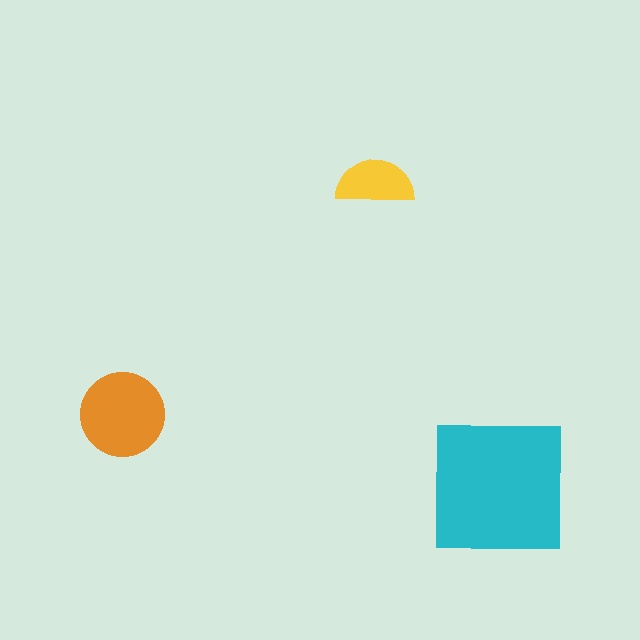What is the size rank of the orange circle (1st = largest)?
2nd.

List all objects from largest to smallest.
The cyan square, the orange circle, the yellow semicircle.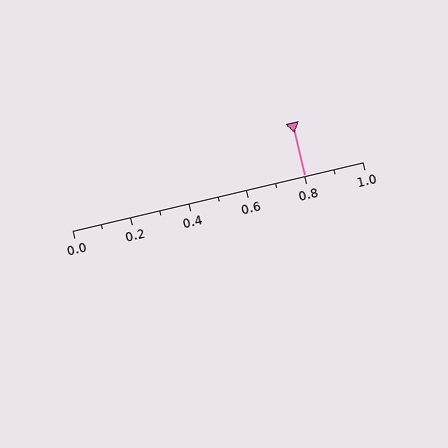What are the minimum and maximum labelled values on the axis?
The axis runs from 0.0 to 1.0.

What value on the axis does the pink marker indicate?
The marker indicates approximately 0.8.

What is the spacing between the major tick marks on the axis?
The major ticks are spaced 0.2 apart.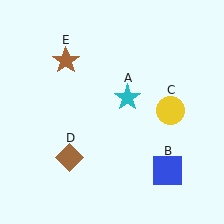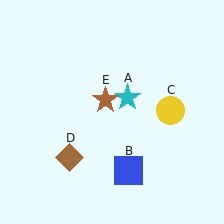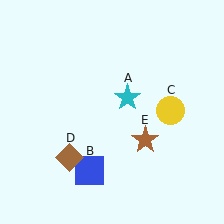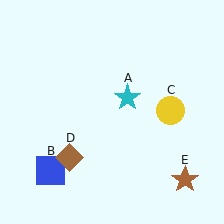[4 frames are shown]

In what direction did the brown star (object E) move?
The brown star (object E) moved down and to the right.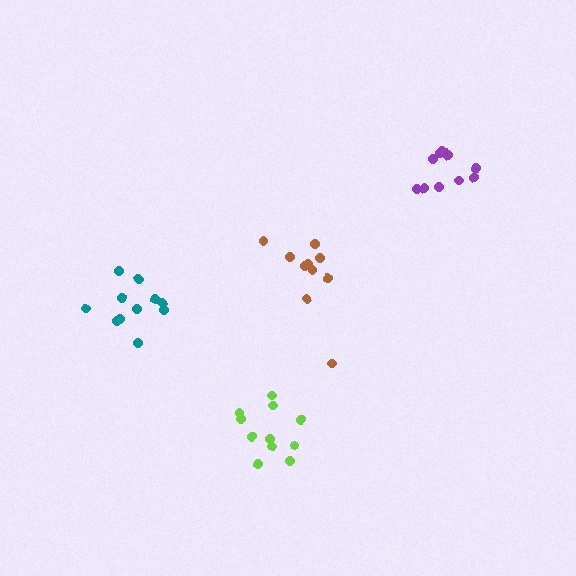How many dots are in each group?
Group 1: 10 dots, Group 2: 11 dots, Group 3: 11 dots, Group 4: 10 dots (42 total).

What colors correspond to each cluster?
The clusters are colored: purple, teal, lime, brown.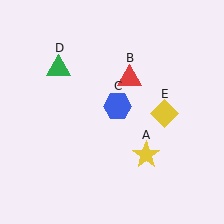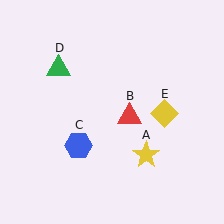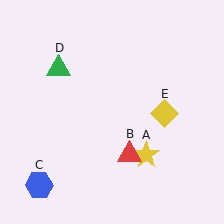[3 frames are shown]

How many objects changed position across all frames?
2 objects changed position: red triangle (object B), blue hexagon (object C).